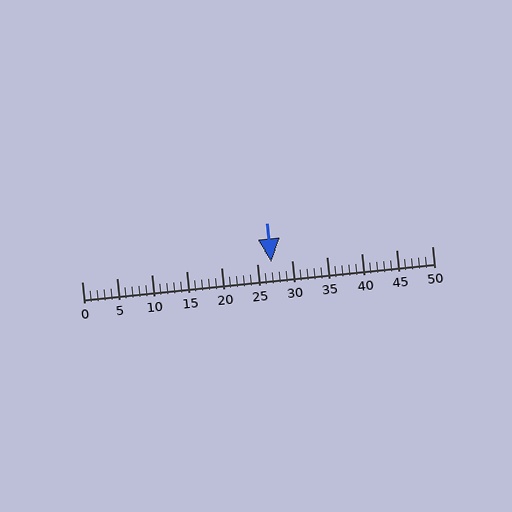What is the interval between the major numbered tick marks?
The major tick marks are spaced 5 units apart.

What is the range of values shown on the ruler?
The ruler shows values from 0 to 50.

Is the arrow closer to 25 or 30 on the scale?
The arrow is closer to 25.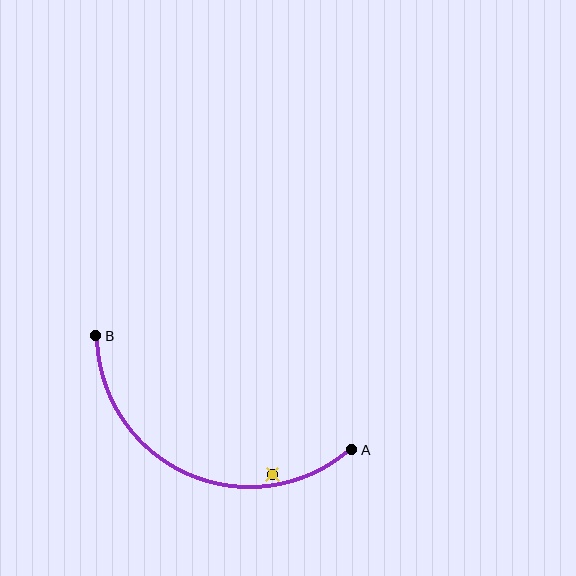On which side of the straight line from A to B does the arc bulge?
The arc bulges below the straight line connecting A and B.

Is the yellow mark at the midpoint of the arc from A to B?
No — the yellow mark does not lie on the arc at all. It sits slightly inside the curve.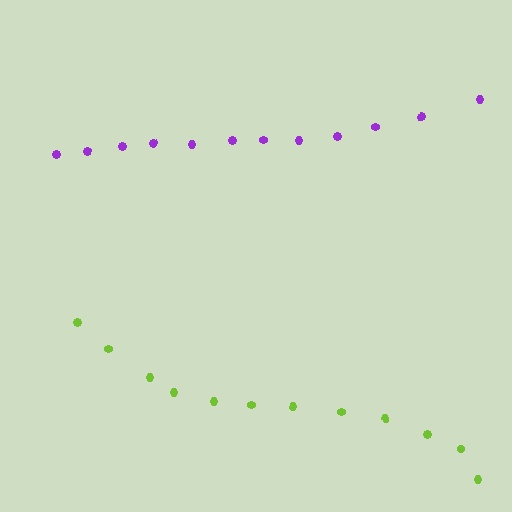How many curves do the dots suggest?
There are 2 distinct paths.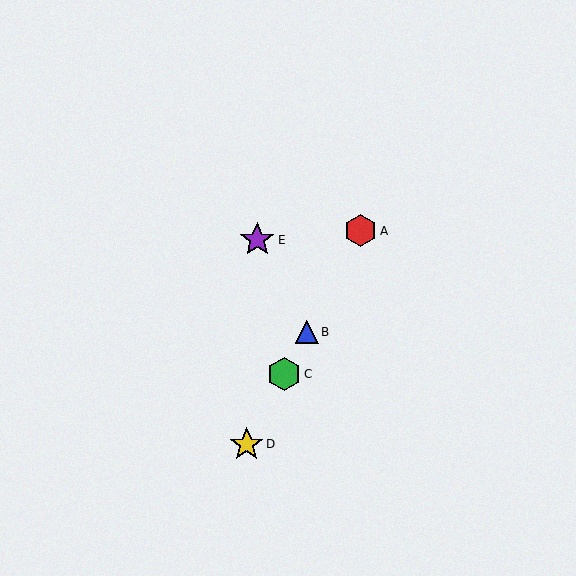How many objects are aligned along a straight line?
4 objects (A, B, C, D) are aligned along a straight line.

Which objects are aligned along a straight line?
Objects A, B, C, D are aligned along a straight line.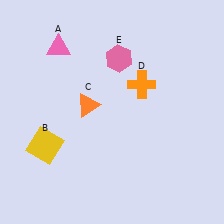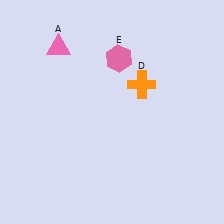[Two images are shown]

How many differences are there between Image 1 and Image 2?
There are 2 differences between the two images.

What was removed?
The yellow square (B), the orange triangle (C) were removed in Image 2.